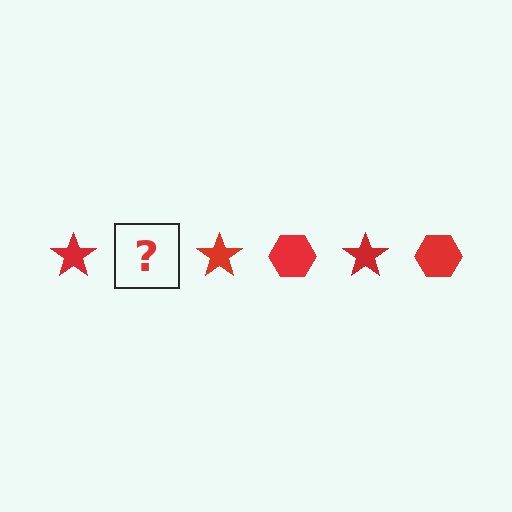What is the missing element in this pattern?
The missing element is a red hexagon.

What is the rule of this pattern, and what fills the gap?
The rule is that the pattern cycles through star, hexagon shapes in red. The gap should be filled with a red hexagon.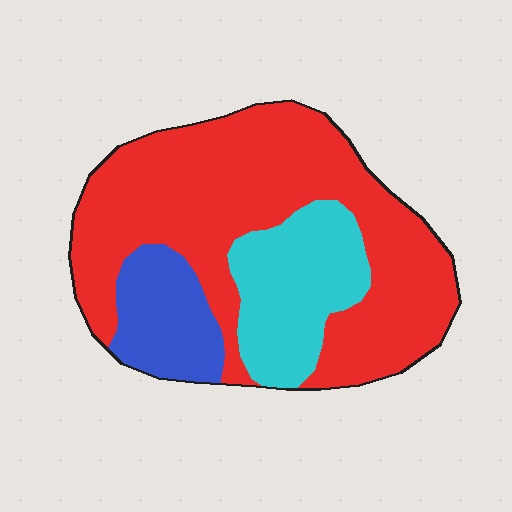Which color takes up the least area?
Blue, at roughly 15%.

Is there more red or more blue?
Red.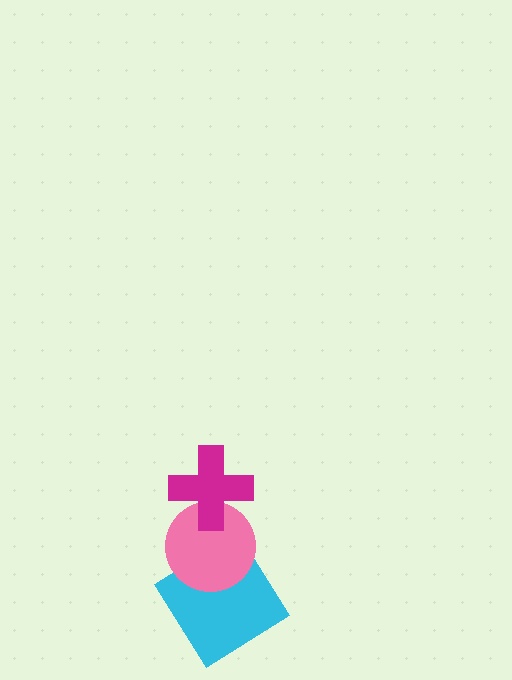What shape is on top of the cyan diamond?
The pink circle is on top of the cyan diamond.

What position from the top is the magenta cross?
The magenta cross is 1st from the top.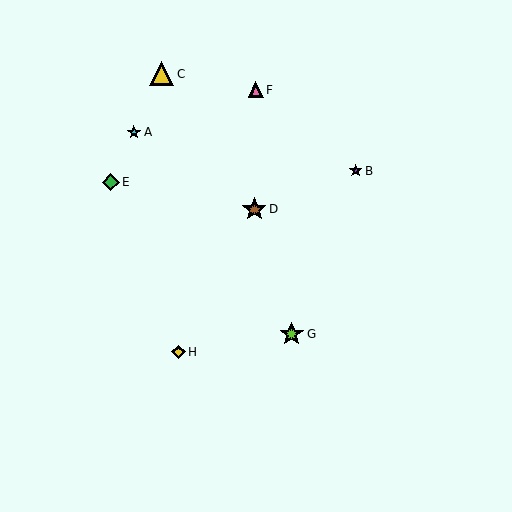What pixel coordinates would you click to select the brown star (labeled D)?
Click at (254, 209) to select the brown star D.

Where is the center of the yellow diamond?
The center of the yellow diamond is at (178, 352).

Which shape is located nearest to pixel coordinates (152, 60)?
The yellow triangle (labeled C) at (161, 74) is nearest to that location.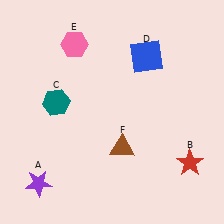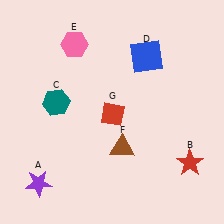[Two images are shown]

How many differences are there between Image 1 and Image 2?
There is 1 difference between the two images.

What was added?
A red diamond (G) was added in Image 2.